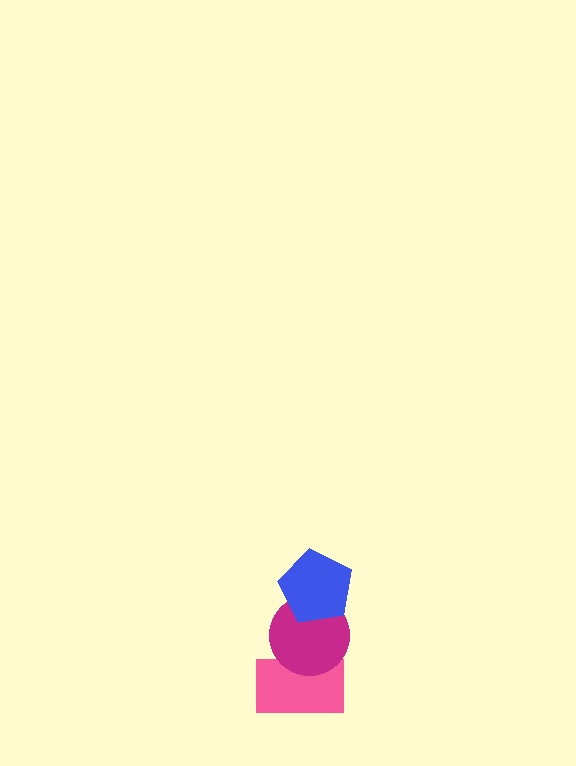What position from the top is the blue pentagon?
The blue pentagon is 1st from the top.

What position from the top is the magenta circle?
The magenta circle is 2nd from the top.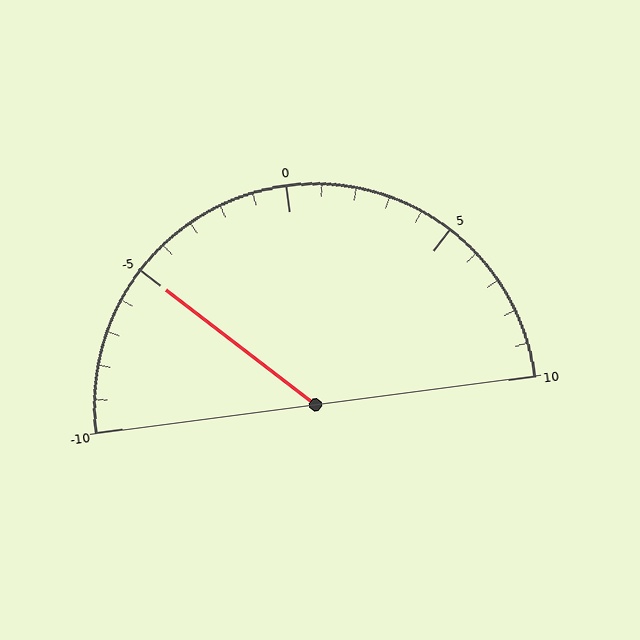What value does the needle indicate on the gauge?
The needle indicates approximately -5.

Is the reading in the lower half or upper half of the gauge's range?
The reading is in the lower half of the range (-10 to 10).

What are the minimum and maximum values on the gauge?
The gauge ranges from -10 to 10.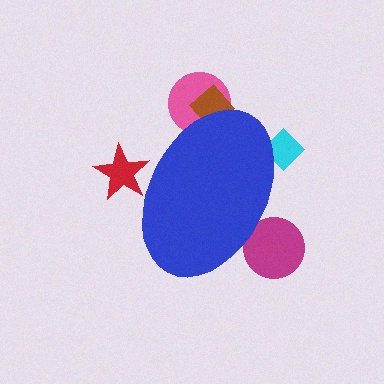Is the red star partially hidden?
Yes, the red star is partially hidden behind the blue ellipse.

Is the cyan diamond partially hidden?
Yes, the cyan diamond is partially hidden behind the blue ellipse.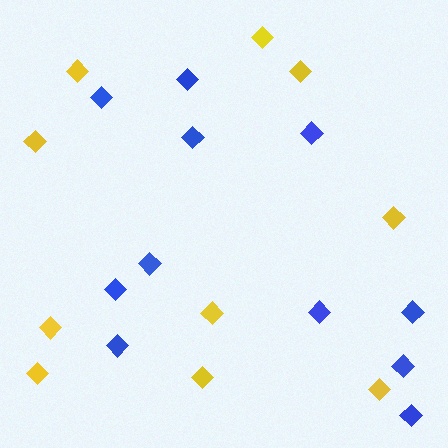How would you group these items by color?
There are 2 groups: one group of yellow diamonds (10) and one group of blue diamonds (11).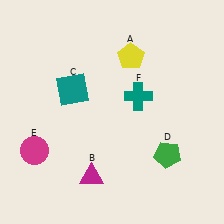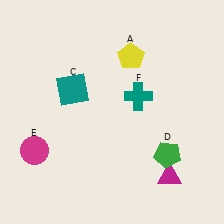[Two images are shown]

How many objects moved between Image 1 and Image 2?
1 object moved between the two images.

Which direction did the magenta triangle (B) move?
The magenta triangle (B) moved right.